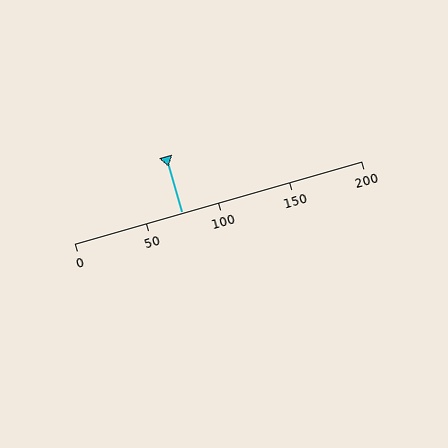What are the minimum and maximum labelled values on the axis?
The axis runs from 0 to 200.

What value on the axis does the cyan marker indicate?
The marker indicates approximately 75.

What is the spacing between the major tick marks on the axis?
The major ticks are spaced 50 apart.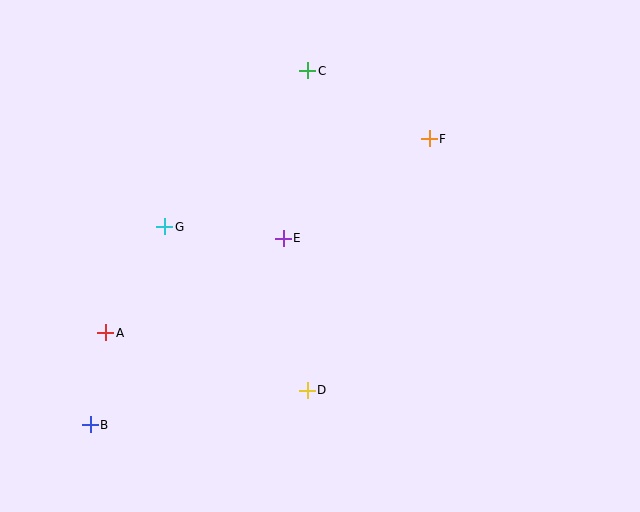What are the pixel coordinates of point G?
Point G is at (165, 227).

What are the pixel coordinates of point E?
Point E is at (283, 238).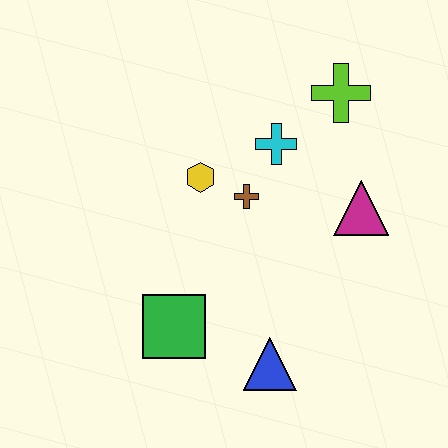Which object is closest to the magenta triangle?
The cyan cross is closest to the magenta triangle.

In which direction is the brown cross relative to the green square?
The brown cross is above the green square.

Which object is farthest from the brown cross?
The blue triangle is farthest from the brown cross.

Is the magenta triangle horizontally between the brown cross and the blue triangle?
No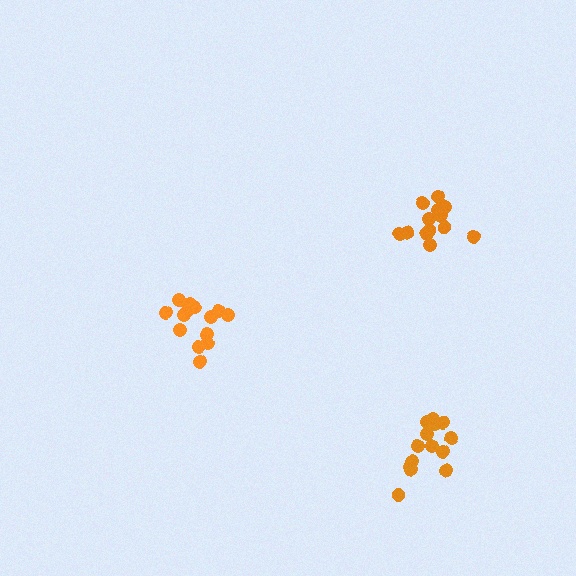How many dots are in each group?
Group 1: 14 dots, Group 2: 13 dots, Group 3: 14 dots (41 total).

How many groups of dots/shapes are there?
There are 3 groups.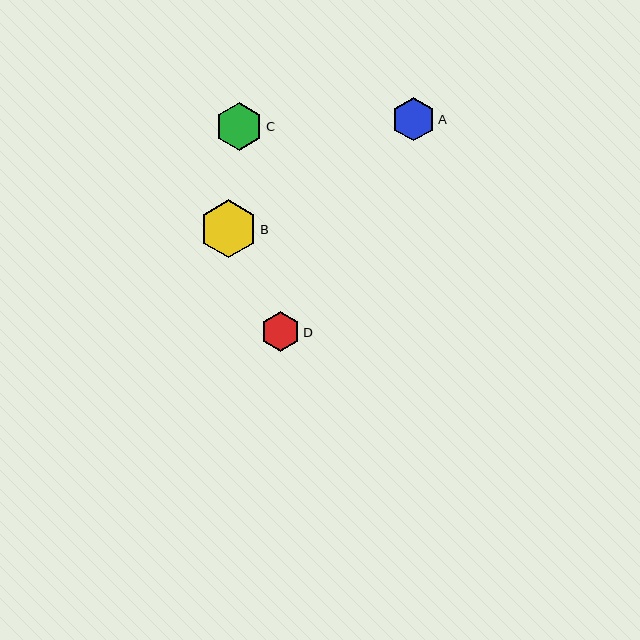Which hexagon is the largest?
Hexagon B is the largest with a size of approximately 58 pixels.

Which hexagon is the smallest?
Hexagon D is the smallest with a size of approximately 39 pixels.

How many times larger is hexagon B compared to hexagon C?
Hexagon B is approximately 1.2 times the size of hexagon C.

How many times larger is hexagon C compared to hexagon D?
Hexagon C is approximately 1.2 times the size of hexagon D.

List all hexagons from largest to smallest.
From largest to smallest: B, C, A, D.